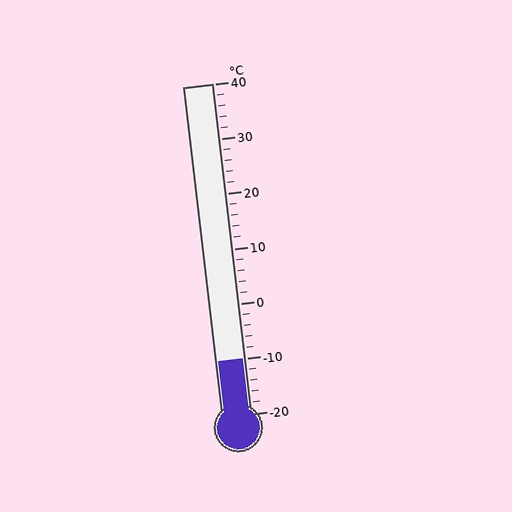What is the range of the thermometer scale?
The thermometer scale ranges from -20°C to 40°C.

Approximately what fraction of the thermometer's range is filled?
The thermometer is filled to approximately 15% of its range.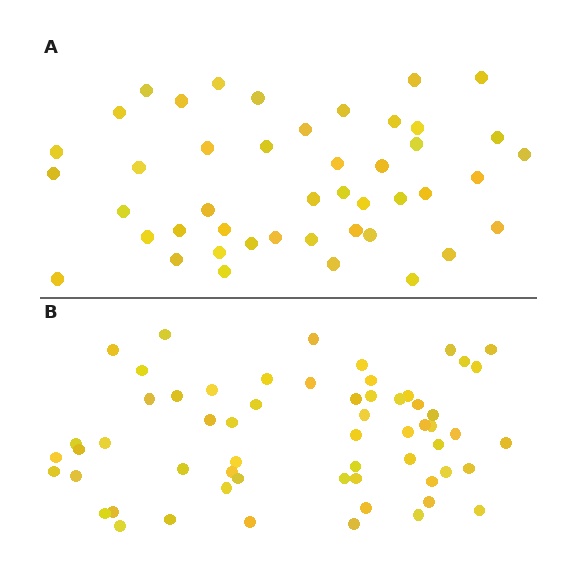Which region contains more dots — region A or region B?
Region B (the bottom region) has more dots.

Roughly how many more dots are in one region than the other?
Region B has approximately 15 more dots than region A.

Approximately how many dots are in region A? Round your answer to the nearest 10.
About 40 dots. (The exact count is 45, which rounds to 40.)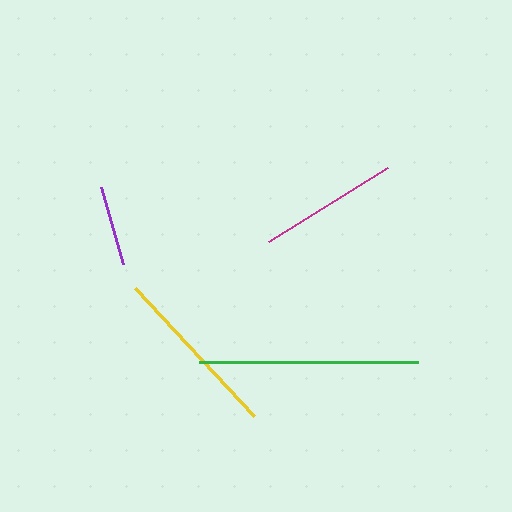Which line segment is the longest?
The green line is the longest at approximately 219 pixels.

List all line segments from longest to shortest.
From longest to shortest: green, yellow, magenta, purple.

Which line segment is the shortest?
The purple line is the shortest at approximately 80 pixels.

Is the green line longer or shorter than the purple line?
The green line is longer than the purple line.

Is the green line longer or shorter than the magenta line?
The green line is longer than the magenta line.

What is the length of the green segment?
The green segment is approximately 219 pixels long.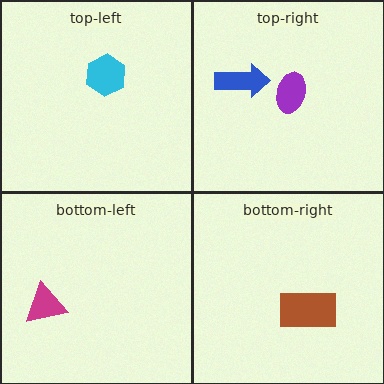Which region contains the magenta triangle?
The bottom-left region.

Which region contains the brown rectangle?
The bottom-right region.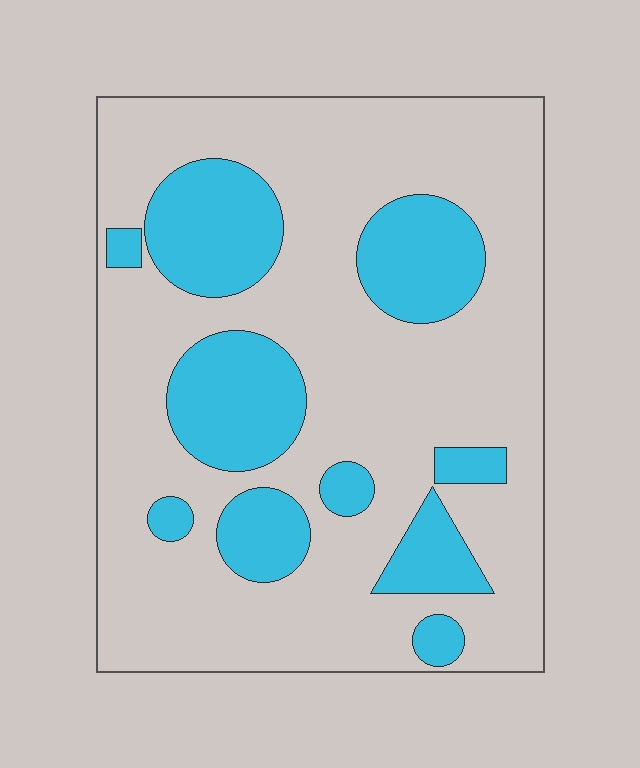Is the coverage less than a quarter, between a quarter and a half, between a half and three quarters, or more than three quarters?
Between a quarter and a half.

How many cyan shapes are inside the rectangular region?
10.